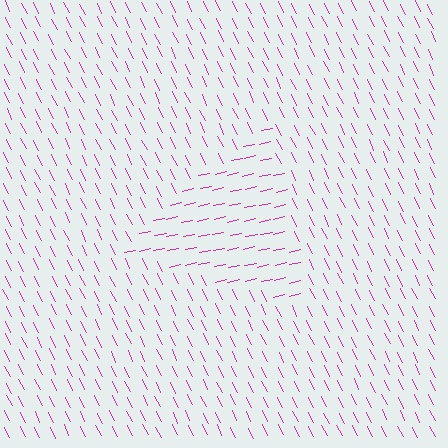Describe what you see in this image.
The image is filled with small magenta line segments. A triangle region in the image has lines oriented differently from the surrounding lines, creating a visible texture boundary.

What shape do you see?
I see a triangle.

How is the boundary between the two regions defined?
The boundary is defined purely by a change in line orientation (approximately 77 degrees difference). All lines are the same color and thickness.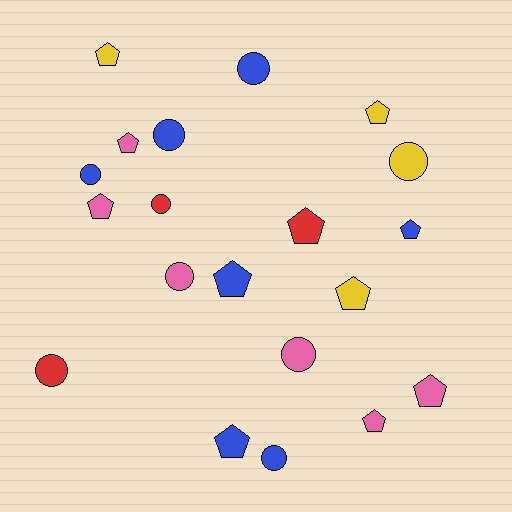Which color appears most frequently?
Blue, with 7 objects.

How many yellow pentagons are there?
There are 3 yellow pentagons.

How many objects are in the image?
There are 20 objects.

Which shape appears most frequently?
Pentagon, with 11 objects.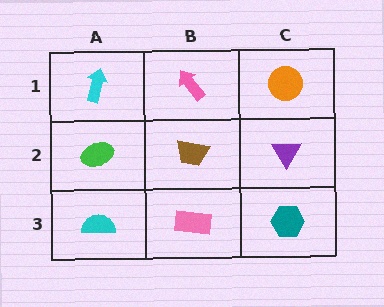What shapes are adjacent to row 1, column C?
A purple triangle (row 2, column C), a pink arrow (row 1, column B).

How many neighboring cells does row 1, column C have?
2.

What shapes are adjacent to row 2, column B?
A pink arrow (row 1, column B), a pink rectangle (row 3, column B), a green ellipse (row 2, column A), a purple triangle (row 2, column C).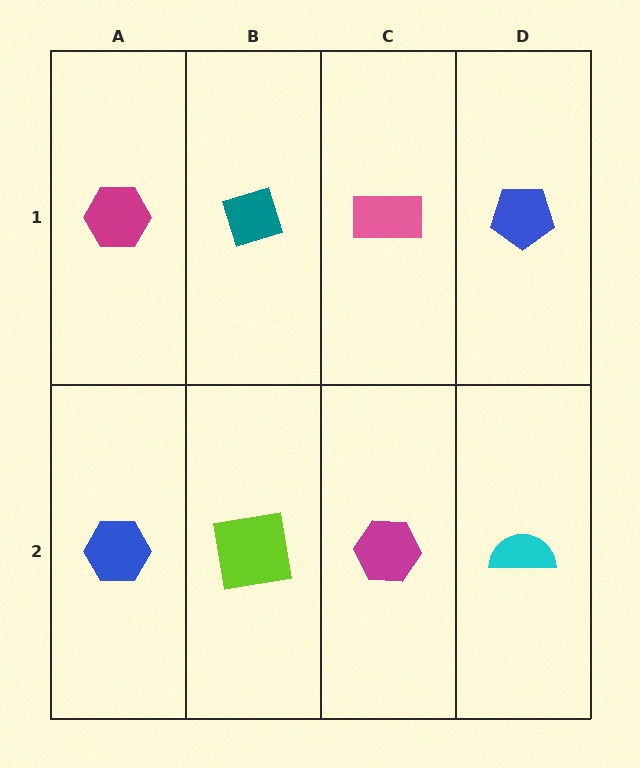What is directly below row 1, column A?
A blue hexagon.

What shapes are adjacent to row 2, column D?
A blue pentagon (row 1, column D), a magenta hexagon (row 2, column C).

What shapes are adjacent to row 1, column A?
A blue hexagon (row 2, column A), a teal diamond (row 1, column B).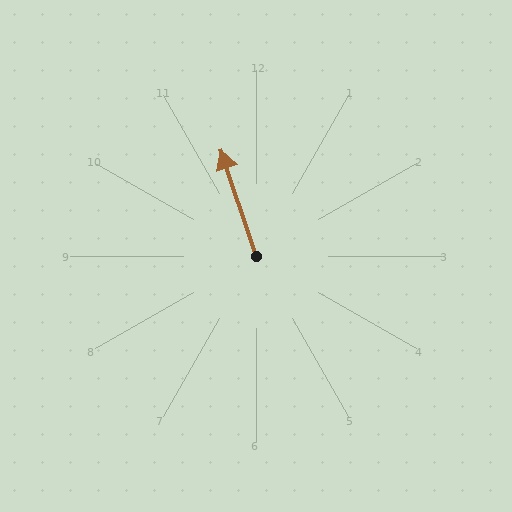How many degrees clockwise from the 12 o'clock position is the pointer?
Approximately 342 degrees.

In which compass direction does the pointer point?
North.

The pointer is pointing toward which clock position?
Roughly 11 o'clock.